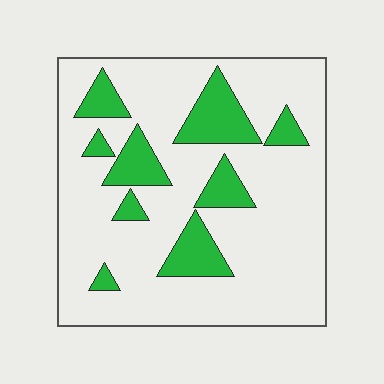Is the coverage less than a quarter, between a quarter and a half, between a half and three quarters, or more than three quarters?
Less than a quarter.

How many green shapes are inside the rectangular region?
9.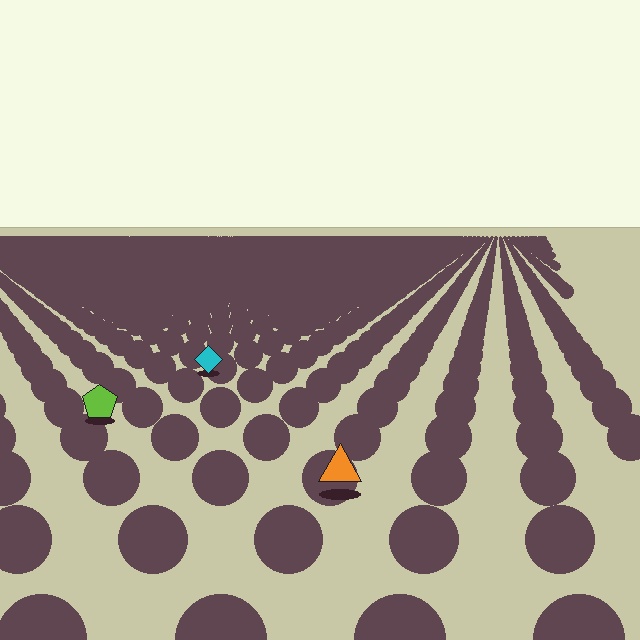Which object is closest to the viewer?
The orange triangle is closest. The texture marks near it are larger and more spread out.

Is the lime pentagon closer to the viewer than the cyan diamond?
Yes. The lime pentagon is closer — you can tell from the texture gradient: the ground texture is coarser near it.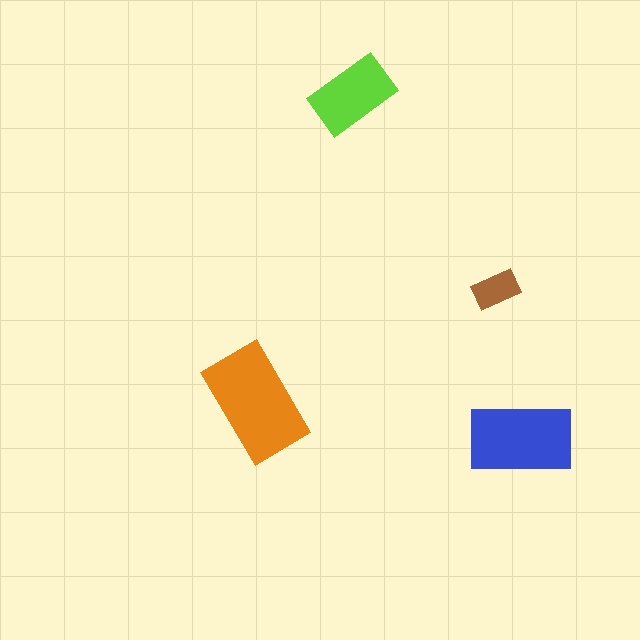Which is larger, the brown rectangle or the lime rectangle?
The lime one.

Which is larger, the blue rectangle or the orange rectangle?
The orange one.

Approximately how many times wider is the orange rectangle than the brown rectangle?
About 2.5 times wider.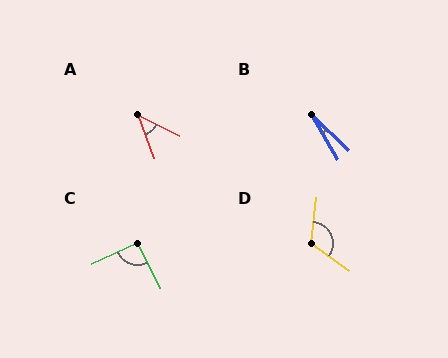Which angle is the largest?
D, at approximately 119 degrees.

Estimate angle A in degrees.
Approximately 43 degrees.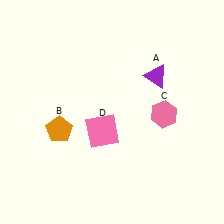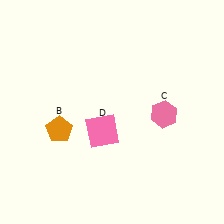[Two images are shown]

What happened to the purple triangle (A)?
The purple triangle (A) was removed in Image 2. It was in the top-right area of Image 1.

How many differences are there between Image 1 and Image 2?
There is 1 difference between the two images.